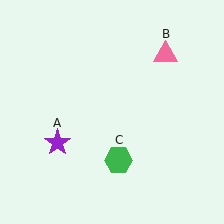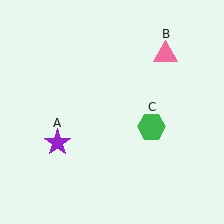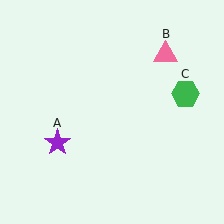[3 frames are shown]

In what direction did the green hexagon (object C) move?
The green hexagon (object C) moved up and to the right.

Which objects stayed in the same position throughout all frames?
Purple star (object A) and pink triangle (object B) remained stationary.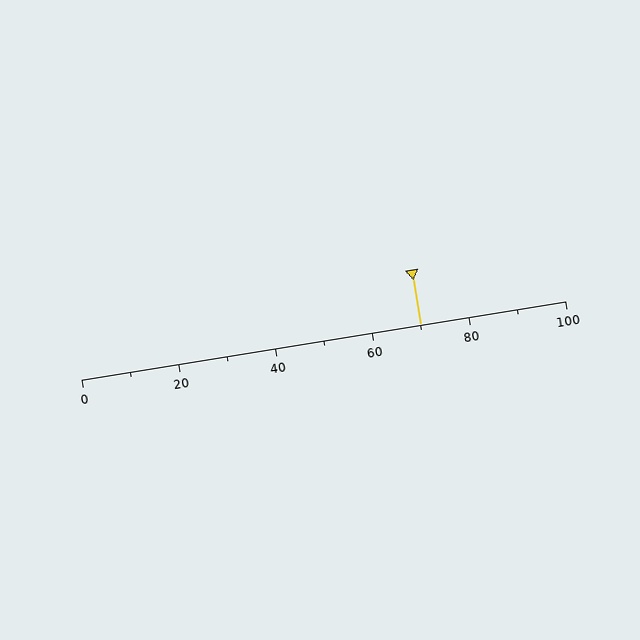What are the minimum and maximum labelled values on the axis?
The axis runs from 0 to 100.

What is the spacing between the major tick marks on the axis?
The major ticks are spaced 20 apart.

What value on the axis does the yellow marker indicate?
The marker indicates approximately 70.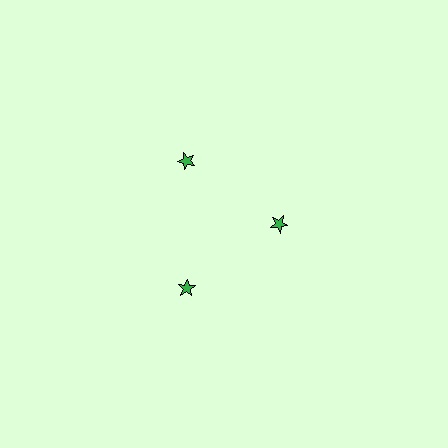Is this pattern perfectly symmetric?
No. The 3 green stars are arranged in a ring, but one element near the 3 o'clock position is pulled inward toward the center, breaking the 3-fold rotational symmetry.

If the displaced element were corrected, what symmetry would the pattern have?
It would have 3-fold rotational symmetry — the pattern would map onto itself every 120 degrees.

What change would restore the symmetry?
The symmetry would be restored by moving it outward, back onto the ring so that all 3 stars sit at equal angles and equal distance from the center.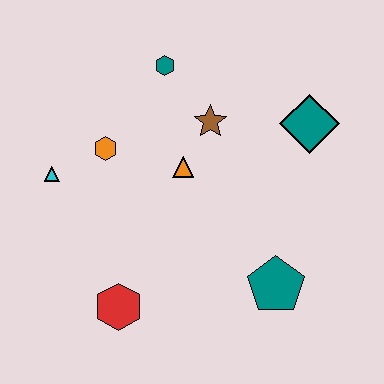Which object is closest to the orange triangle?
The brown star is closest to the orange triangle.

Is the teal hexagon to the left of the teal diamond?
Yes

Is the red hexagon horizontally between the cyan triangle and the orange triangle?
Yes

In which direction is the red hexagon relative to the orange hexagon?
The red hexagon is below the orange hexagon.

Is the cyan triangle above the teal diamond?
No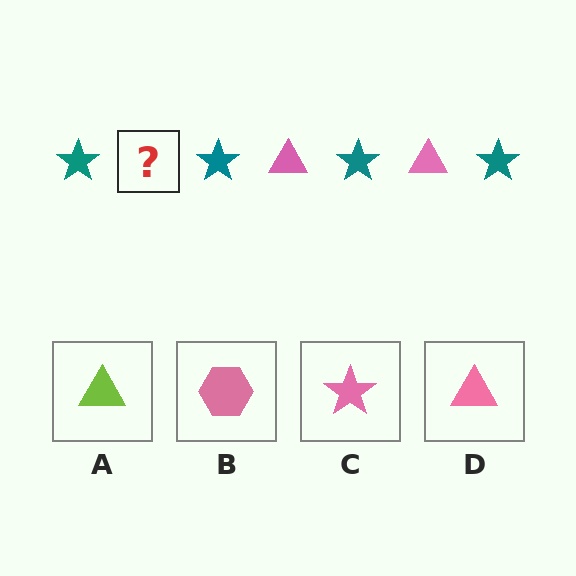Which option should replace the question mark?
Option D.